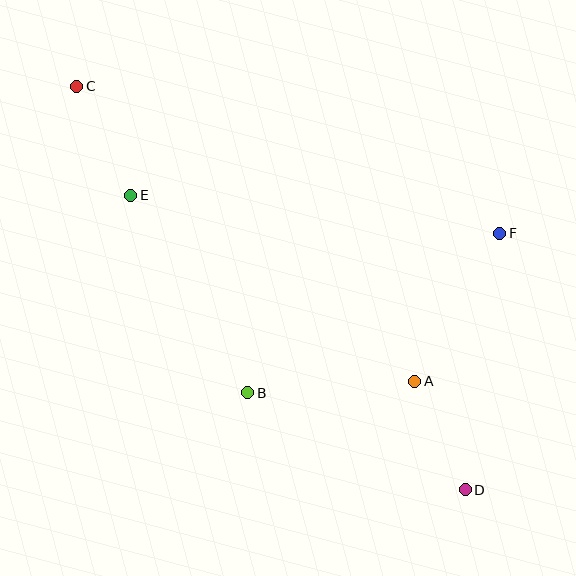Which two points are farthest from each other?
Points C and D are farthest from each other.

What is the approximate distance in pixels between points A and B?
The distance between A and B is approximately 167 pixels.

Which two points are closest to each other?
Points A and D are closest to each other.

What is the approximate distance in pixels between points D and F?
The distance between D and F is approximately 259 pixels.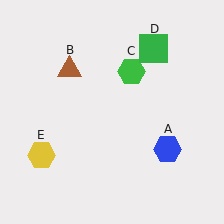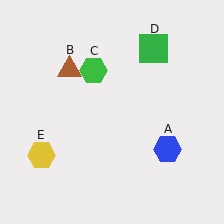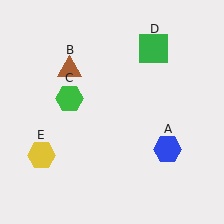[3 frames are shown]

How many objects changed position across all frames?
1 object changed position: green hexagon (object C).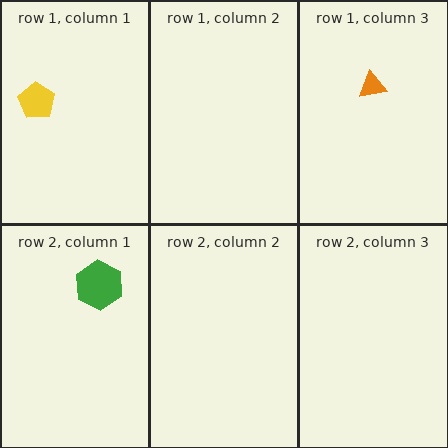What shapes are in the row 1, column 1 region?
The yellow pentagon.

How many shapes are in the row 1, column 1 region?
1.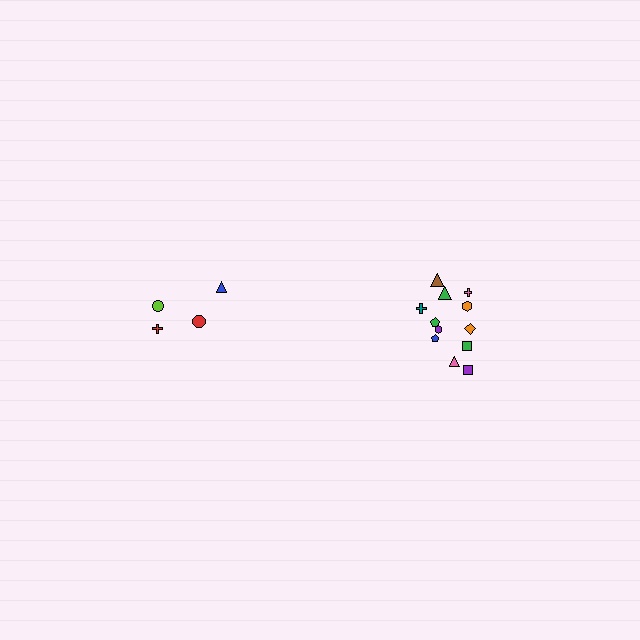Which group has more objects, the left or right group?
The right group.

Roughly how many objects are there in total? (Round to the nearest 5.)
Roughly 15 objects in total.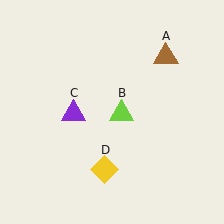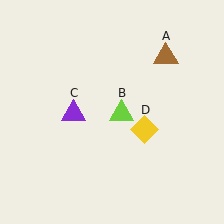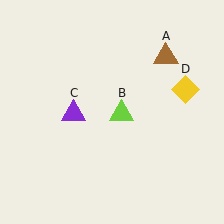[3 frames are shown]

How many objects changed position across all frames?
1 object changed position: yellow diamond (object D).